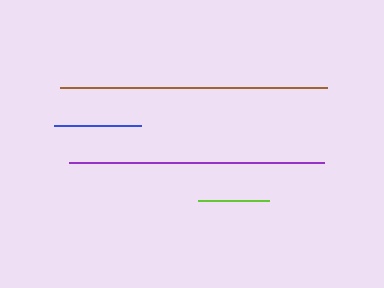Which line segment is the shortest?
The lime line is the shortest at approximately 71 pixels.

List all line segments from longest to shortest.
From longest to shortest: brown, purple, blue, lime.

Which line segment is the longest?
The brown line is the longest at approximately 267 pixels.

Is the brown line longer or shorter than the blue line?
The brown line is longer than the blue line.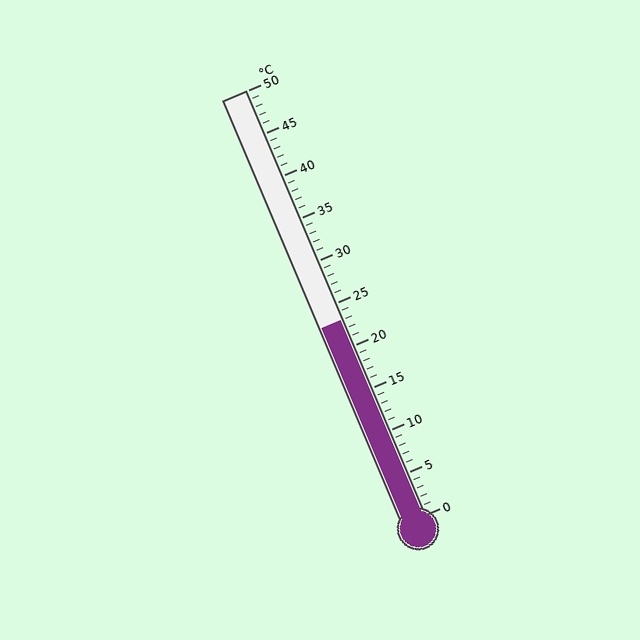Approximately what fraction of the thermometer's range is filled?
The thermometer is filled to approximately 45% of its range.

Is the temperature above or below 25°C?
The temperature is below 25°C.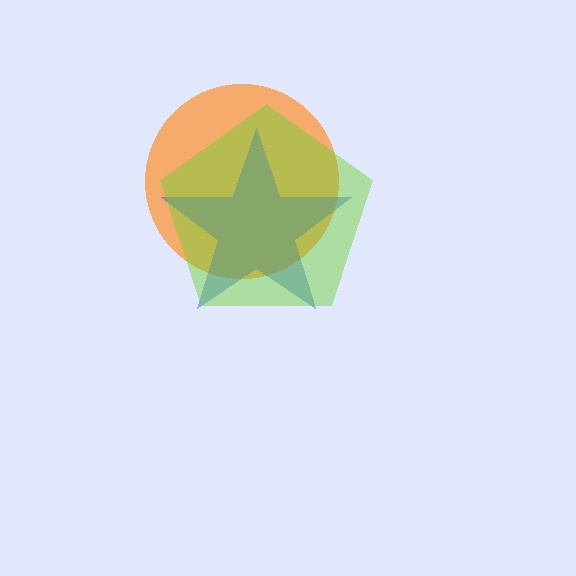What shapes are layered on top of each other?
The layered shapes are: an orange circle, a blue star, a lime pentagon.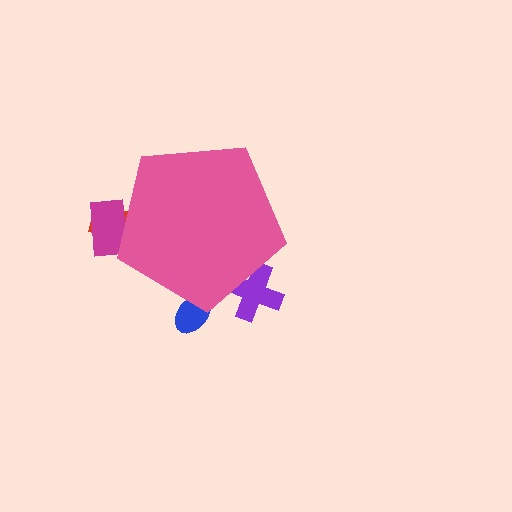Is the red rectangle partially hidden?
Yes, the red rectangle is partially hidden behind the pink pentagon.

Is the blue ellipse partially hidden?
Yes, the blue ellipse is partially hidden behind the pink pentagon.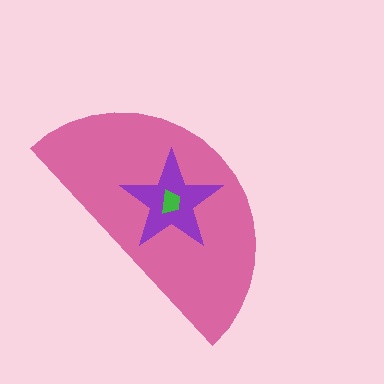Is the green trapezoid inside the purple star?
Yes.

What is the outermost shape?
The pink semicircle.